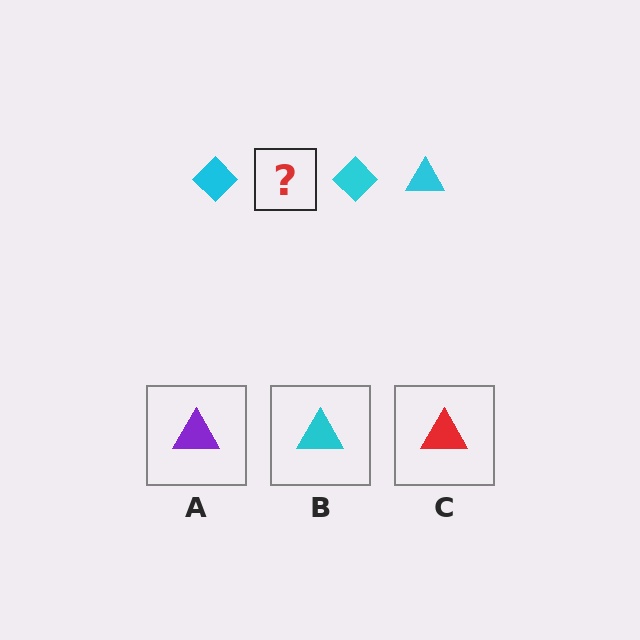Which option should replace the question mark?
Option B.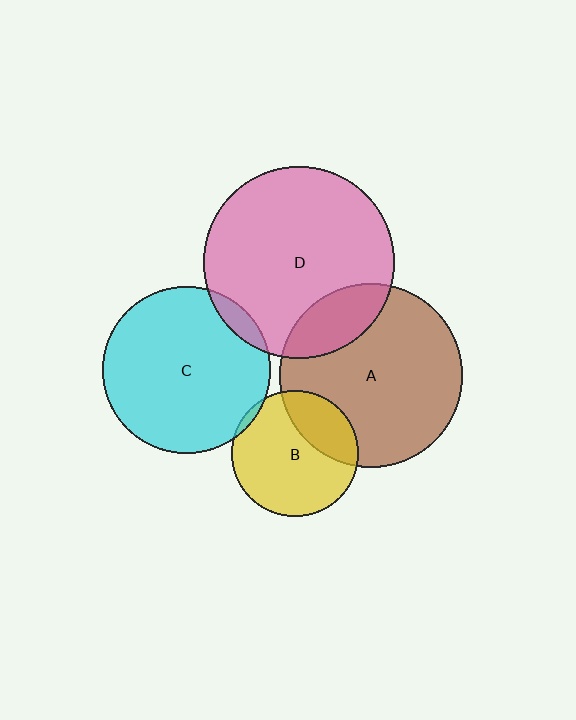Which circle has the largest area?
Circle D (pink).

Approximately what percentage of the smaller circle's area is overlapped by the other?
Approximately 5%.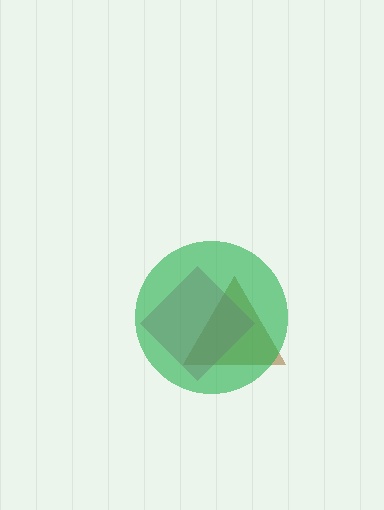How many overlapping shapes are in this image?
There are 3 overlapping shapes in the image.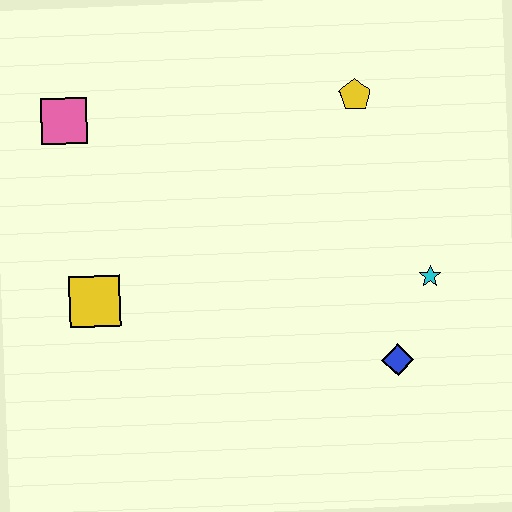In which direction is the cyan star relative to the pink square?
The cyan star is to the right of the pink square.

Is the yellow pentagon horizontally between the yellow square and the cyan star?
Yes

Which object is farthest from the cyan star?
The pink square is farthest from the cyan star.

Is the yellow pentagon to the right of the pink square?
Yes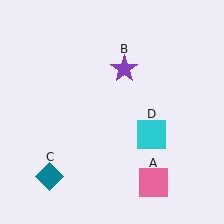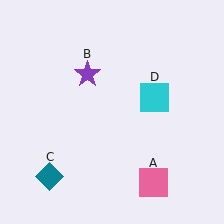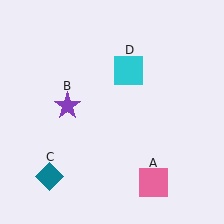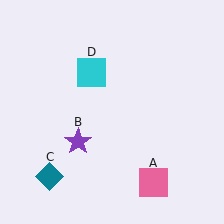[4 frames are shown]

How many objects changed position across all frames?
2 objects changed position: purple star (object B), cyan square (object D).